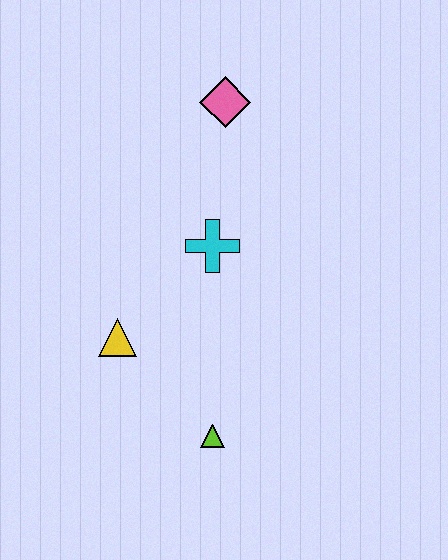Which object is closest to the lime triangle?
The yellow triangle is closest to the lime triangle.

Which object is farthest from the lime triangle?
The pink diamond is farthest from the lime triangle.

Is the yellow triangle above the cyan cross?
No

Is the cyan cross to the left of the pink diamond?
Yes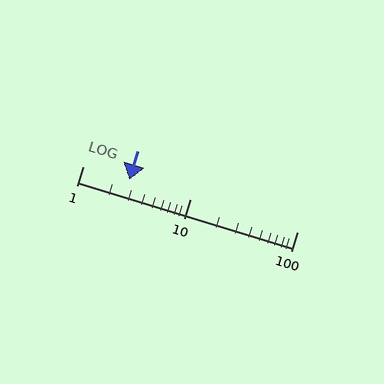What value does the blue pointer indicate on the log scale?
The pointer indicates approximately 2.7.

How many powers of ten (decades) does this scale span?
The scale spans 2 decades, from 1 to 100.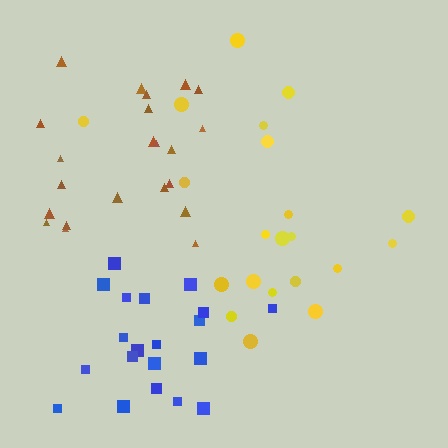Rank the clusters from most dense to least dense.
blue, brown, yellow.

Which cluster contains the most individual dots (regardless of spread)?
Brown (22).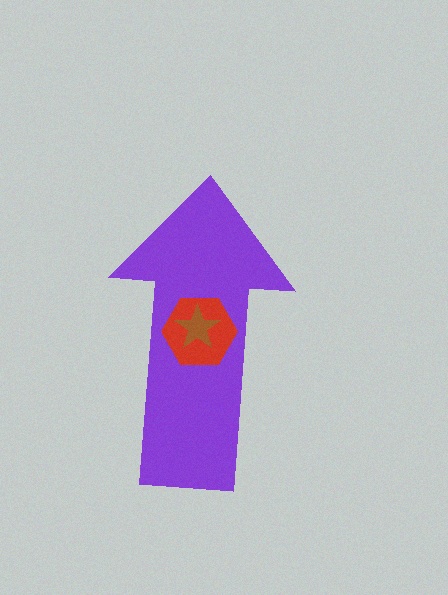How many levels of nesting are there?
3.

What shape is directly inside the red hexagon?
The brown star.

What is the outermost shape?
The purple arrow.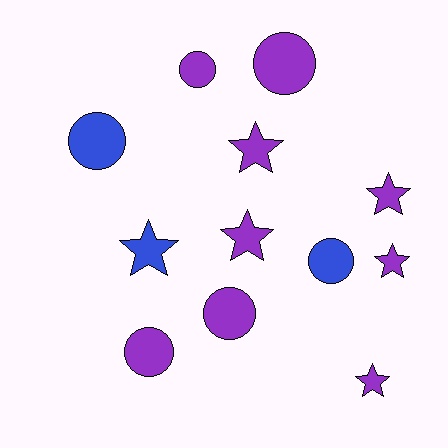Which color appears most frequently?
Purple, with 9 objects.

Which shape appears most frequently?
Star, with 6 objects.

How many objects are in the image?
There are 12 objects.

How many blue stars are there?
There is 1 blue star.